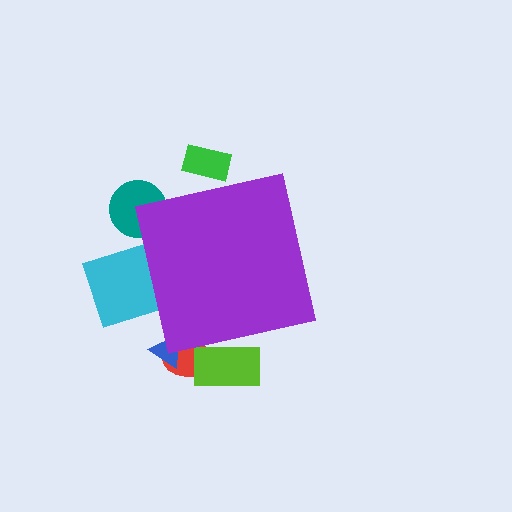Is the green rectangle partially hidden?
Yes, the green rectangle is partially hidden behind the purple square.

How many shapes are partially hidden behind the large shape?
6 shapes are partially hidden.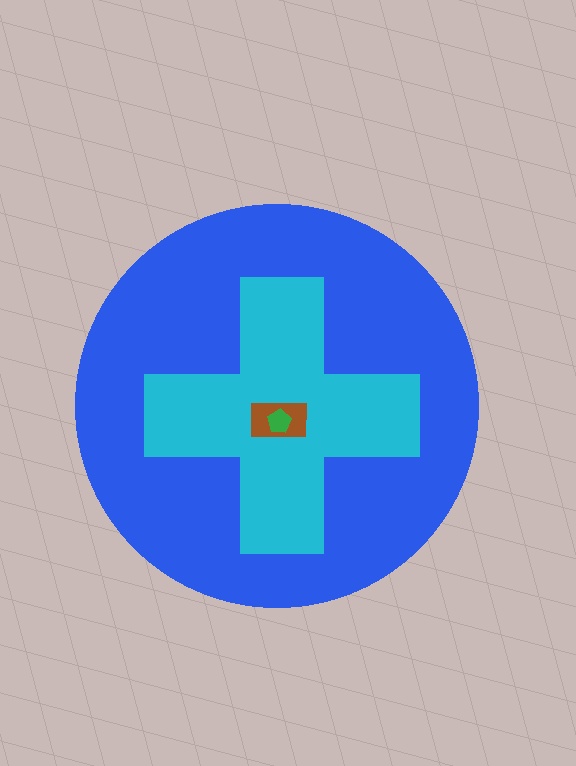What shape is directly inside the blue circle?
The cyan cross.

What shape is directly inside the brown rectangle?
The green pentagon.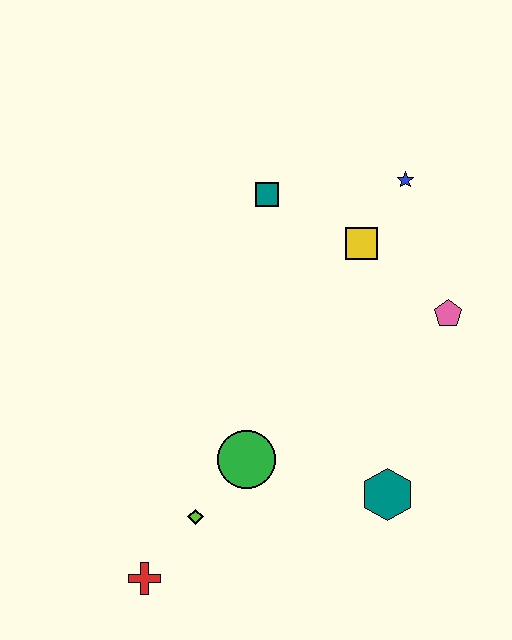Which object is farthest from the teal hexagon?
The teal square is farthest from the teal hexagon.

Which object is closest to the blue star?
The yellow square is closest to the blue star.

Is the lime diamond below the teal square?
Yes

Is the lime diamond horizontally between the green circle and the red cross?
Yes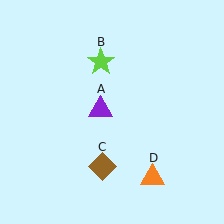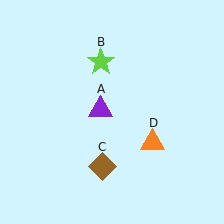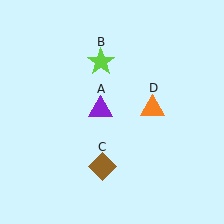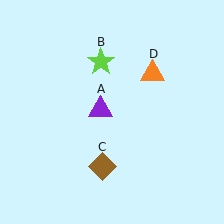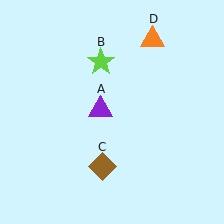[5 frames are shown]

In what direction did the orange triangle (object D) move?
The orange triangle (object D) moved up.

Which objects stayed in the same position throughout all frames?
Purple triangle (object A) and lime star (object B) and brown diamond (object C) remained stationary.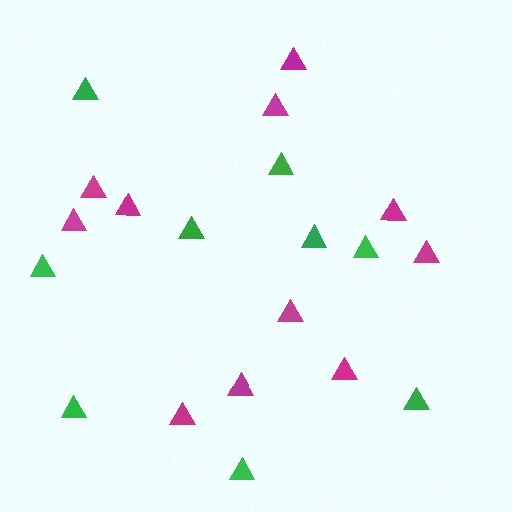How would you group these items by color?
There are 2 groups: one group of green triangles (9) and one group of magenta triangles (11).